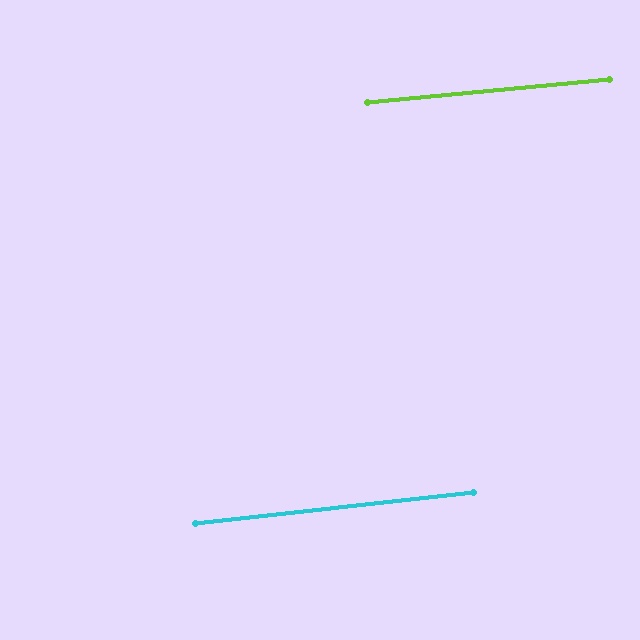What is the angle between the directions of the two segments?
Approximately 1 degree.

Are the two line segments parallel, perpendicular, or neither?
Parallel — their directions differ by only 1.0°.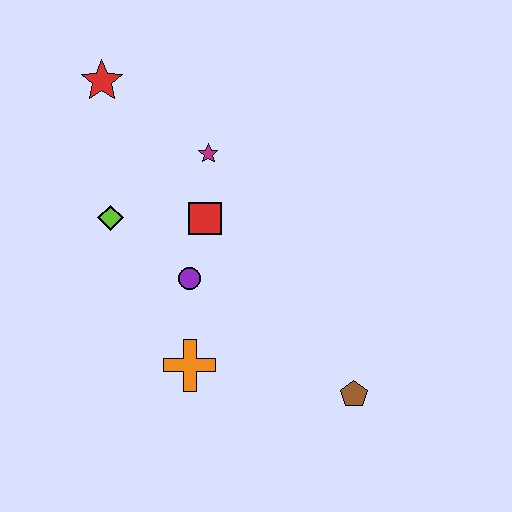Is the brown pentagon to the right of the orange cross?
Yes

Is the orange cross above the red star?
No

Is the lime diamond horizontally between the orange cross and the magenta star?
No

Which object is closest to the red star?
The magenta star is closest to the red star.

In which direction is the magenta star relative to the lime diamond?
The magenta star is to the right of the lime diamond.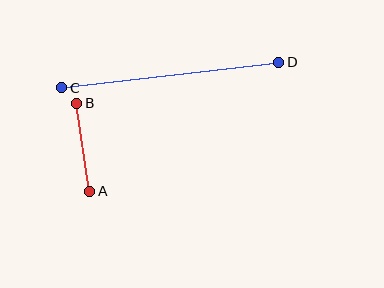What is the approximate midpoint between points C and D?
The midpoint is at approximately (170, 75) pixels.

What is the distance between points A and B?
The distance is approximately 89 pixels.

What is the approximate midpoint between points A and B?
The midpoint is at approximately (83, 147) pixels.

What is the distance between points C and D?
The distance is approximately 219 pixels.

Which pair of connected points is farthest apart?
Points C and D are farthest apart.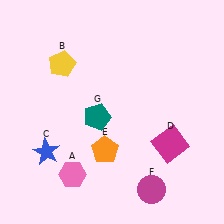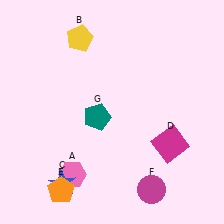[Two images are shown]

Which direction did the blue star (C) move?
The blue star (C) moved down.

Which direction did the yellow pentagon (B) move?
The yellow pentagon (B) moved up.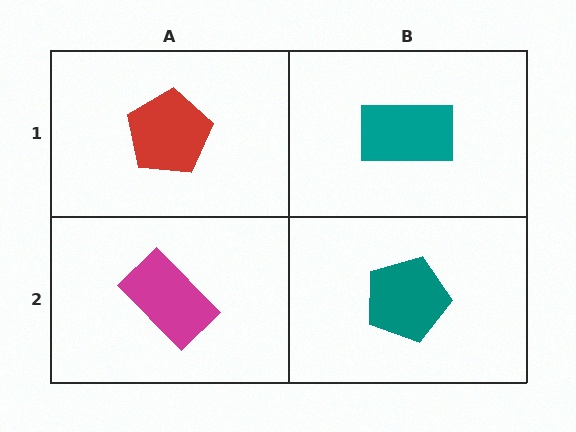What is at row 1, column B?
A teal rectangle.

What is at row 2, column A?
A magenta rectangle.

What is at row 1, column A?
A red pentagon.